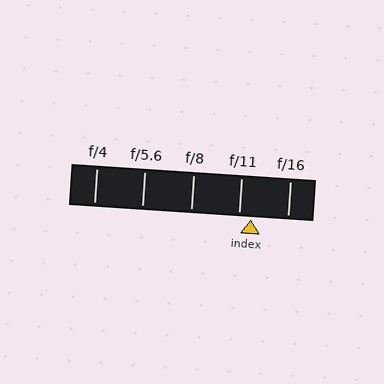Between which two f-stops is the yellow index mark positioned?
The index mark is between f/11 and f/16.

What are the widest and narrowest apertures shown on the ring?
The widest aperture shown is f/4 and the narrowest is f/16.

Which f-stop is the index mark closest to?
The index mark is closest to f/11.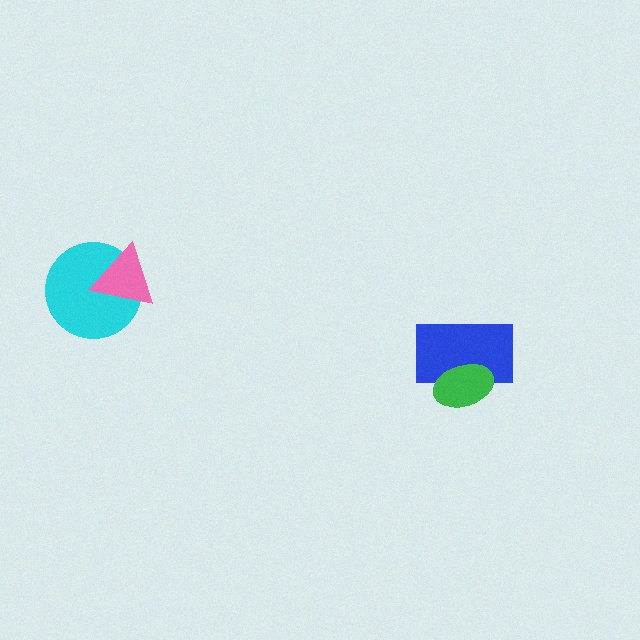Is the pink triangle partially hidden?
No, no other shape covers it.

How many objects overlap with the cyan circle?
1 object overlaps with the cyan circle.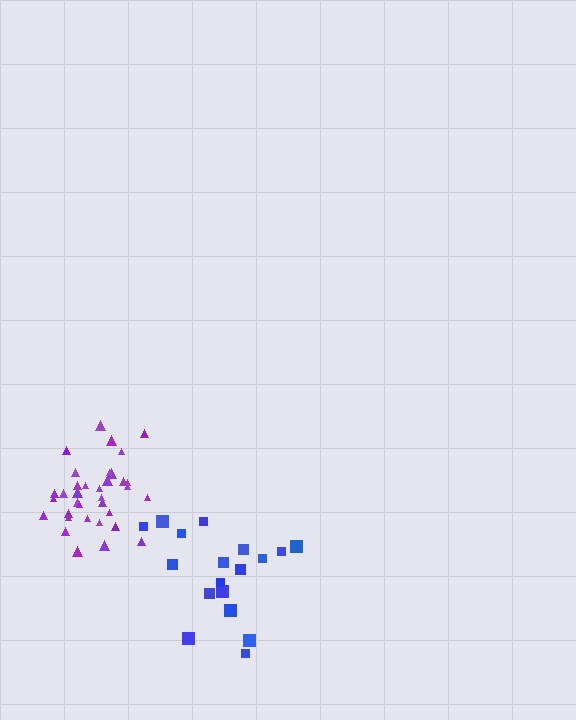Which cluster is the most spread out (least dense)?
Blue.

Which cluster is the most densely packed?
Purple.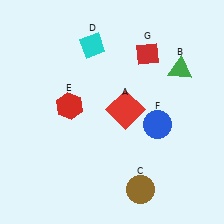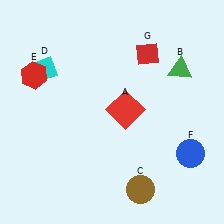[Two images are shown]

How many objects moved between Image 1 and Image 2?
3 objects moved between the two images.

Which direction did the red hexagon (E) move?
The red hexagon (E) moved left.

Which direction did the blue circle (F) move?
The blue circle (F) moved right.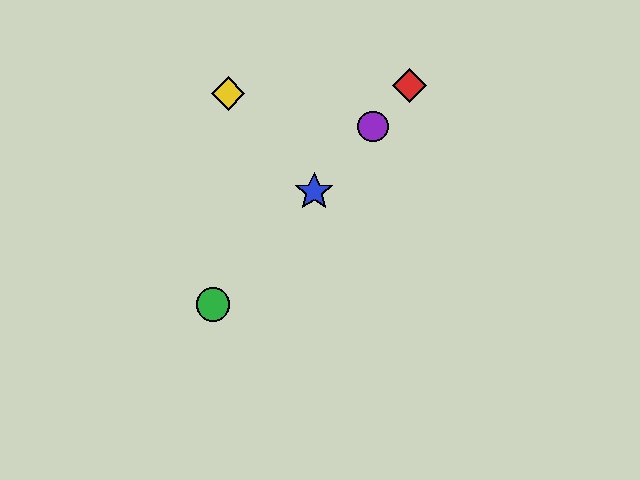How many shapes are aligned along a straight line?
4 shapes (the red diamond, the blue star, the green circle, the purple circle) are aligned along a straight line.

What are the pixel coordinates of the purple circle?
The purple circle is at (373, 126).